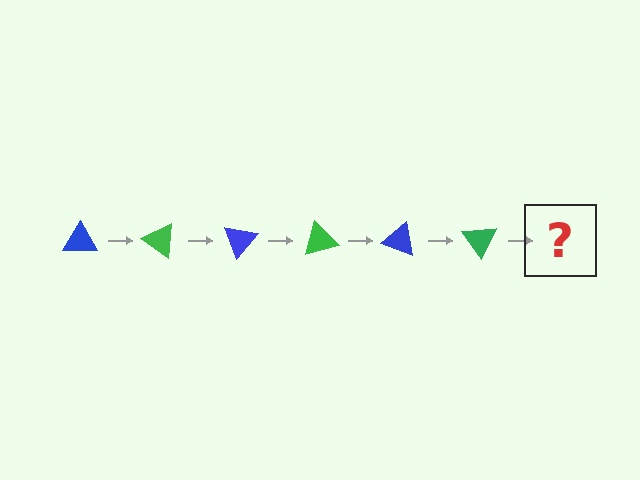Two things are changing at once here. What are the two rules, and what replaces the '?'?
The two rules are that it rotates 35 degrees each step and the color cycles through blue and green. The '?' should be a blue triangle, rotated 210 degrees from the start.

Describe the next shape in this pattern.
It should be a blue triangle, rotated 210 degrees from the start.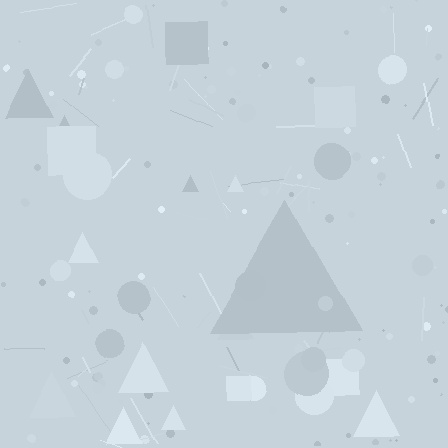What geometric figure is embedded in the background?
A triangle is embedded in the background.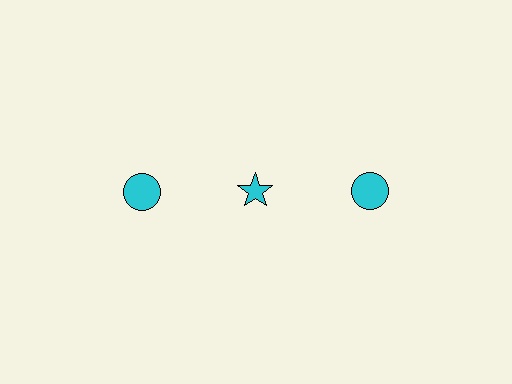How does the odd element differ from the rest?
It has a different shape: star instead of circle.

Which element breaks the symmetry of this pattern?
The cyan star in the top row, second from left column breaks the symmetry. All other shapes are cyan circles.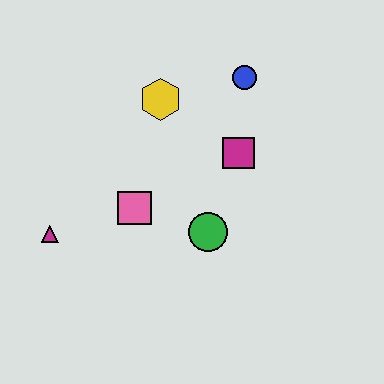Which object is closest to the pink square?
The green circle is closest to the pink square.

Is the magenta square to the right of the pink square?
Yes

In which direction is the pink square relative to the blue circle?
The pink square is below the blue circle.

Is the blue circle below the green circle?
No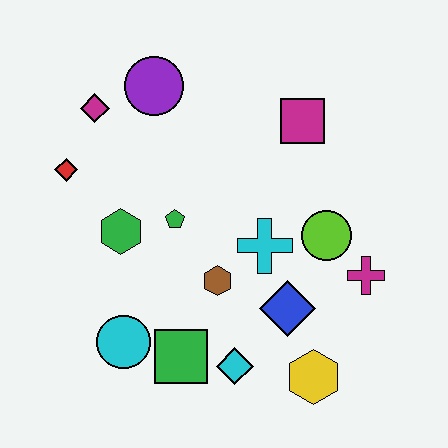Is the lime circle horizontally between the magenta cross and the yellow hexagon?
Yes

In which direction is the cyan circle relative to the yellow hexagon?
The cyan circle is to the left of the yellow hexagon.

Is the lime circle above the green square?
Yes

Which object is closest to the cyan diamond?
The green square is closest to the cyan diamond.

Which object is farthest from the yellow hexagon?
The magenta diamond is farthest from the yellow hexagon.